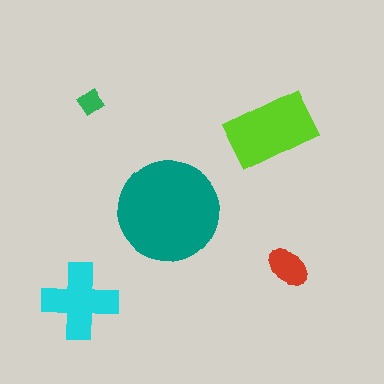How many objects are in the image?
There are 5 objects in the image.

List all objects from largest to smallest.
The teal circle, the lime rectangle, the cyan cross, the red ellipse, the green diamond.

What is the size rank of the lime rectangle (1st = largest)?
2nd.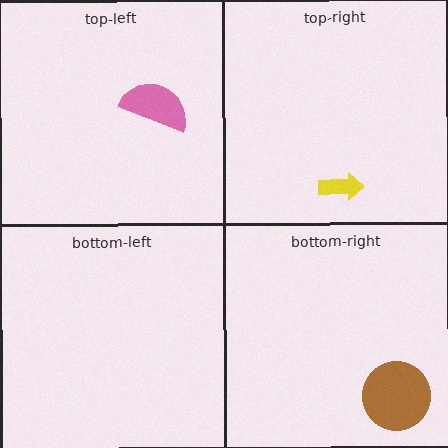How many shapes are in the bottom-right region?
1.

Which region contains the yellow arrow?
The top-right region.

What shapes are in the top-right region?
The yellow arrow.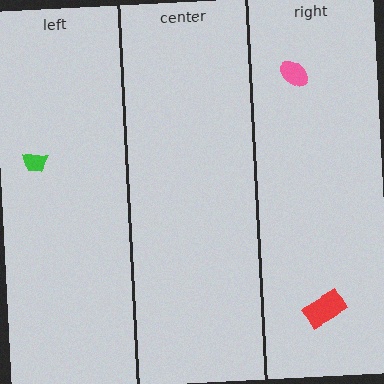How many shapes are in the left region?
1.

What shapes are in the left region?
The green trapezoid.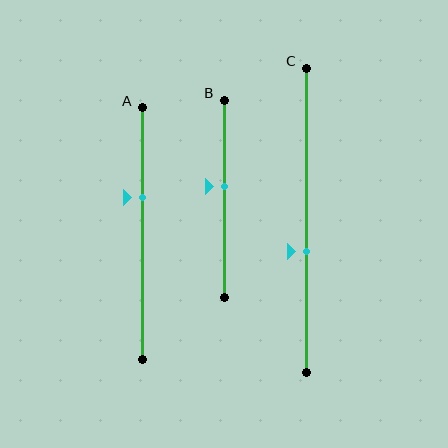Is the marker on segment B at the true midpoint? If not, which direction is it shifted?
No, the marker on segment B is shifted upward by about 6% of the segment length.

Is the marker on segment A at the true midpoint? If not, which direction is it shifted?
No, the marker on segment A is shifted upward by about 14% of the segment length.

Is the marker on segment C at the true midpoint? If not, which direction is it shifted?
No, the marker on segment C is shifted downward by about 10% of the segment length.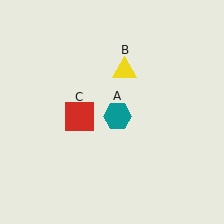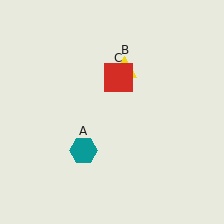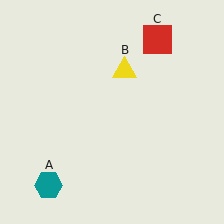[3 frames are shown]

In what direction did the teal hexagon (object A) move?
The teal hexagon (object A) moved down and to the left.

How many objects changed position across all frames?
2 objects changed position: teal hexagon (object A), red square (object C).